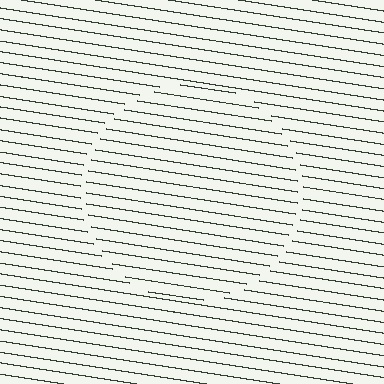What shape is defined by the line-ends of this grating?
An illusory circle. The interior of the shape contains the same grating, shifted by half a period — the contour is defined by the phase discontinuity where line-ends from the inner and outer gratings abut.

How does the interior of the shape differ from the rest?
The interior of the shape contains the same grating, shifted by half a period — the contour is defined by the phase discontinuity where line-ends from the inner and outer gratings abut.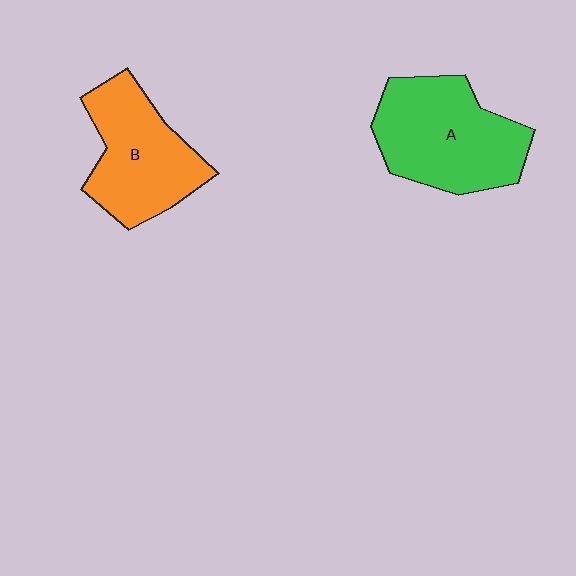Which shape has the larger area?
Shape A (green).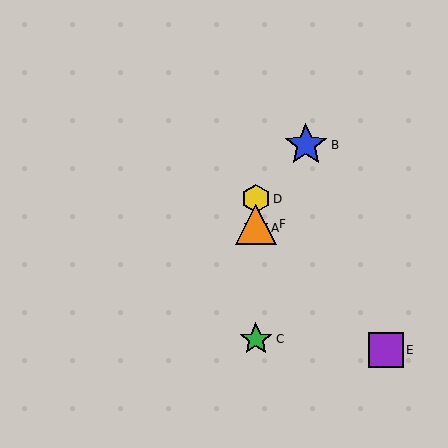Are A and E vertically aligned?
No, A is at x≈256 and E is at x≈386.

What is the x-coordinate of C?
Object C is at x≈256.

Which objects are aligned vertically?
Objects A, C, D, F are aligned vertically.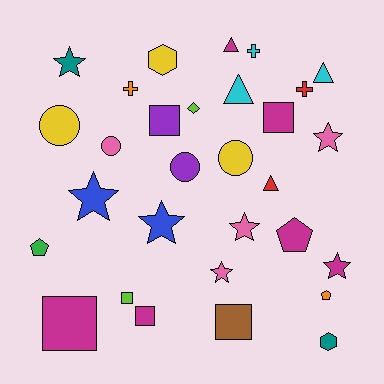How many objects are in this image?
There are 30 objects.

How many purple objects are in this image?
There are 2 purple objects.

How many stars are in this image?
There are 7 stars.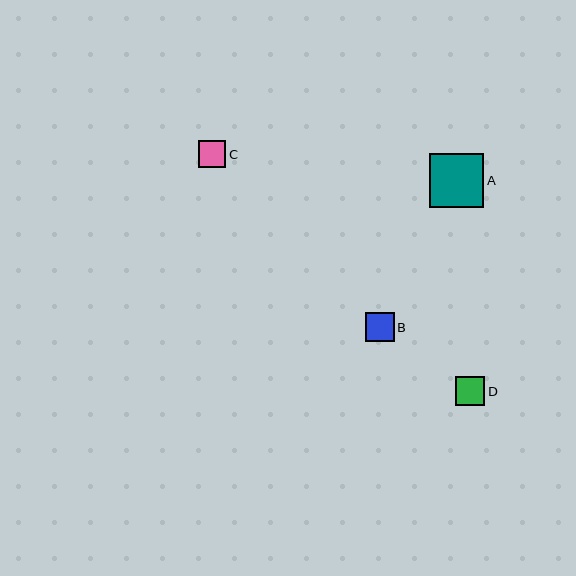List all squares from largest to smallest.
From largest to smallest: A, D, B, C.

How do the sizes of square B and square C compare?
Square B and square C are approximately the same size.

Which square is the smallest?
Square C is the smallest with a size of approximately 27 pixels.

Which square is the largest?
Square A is the largest with a size of approximately 54 pixels.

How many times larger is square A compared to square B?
Square A is approximately 1.9 times the size of square B.